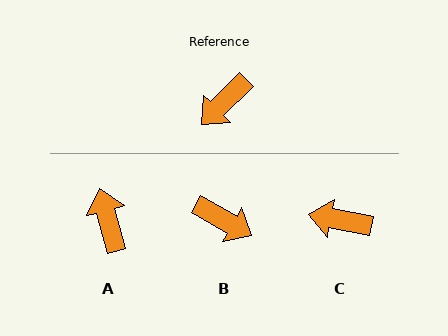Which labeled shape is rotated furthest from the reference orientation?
A, about 120 degrees away.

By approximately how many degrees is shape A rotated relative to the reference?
Approximately 120 degrees clockwise.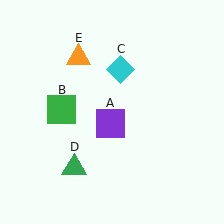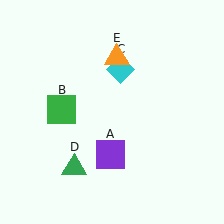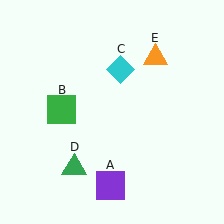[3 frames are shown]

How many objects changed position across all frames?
2 objects changed position: purple square (object A), orange triangle (object E).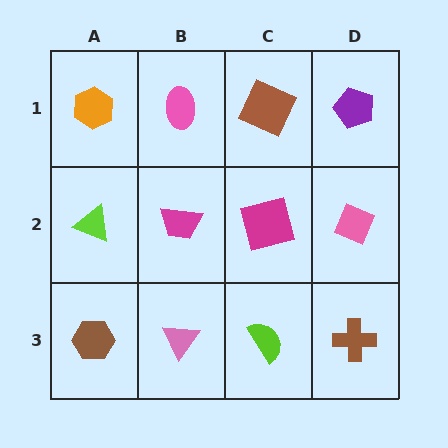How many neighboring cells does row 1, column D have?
2.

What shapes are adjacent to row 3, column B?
A magenta trapezoid (row 2, column B), a brown hexagon (row 3, column A), a lime semicircle (row 3, column C).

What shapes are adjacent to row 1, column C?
A magenta square (row 2, column C), a pink ellipse (row 1, column B), a purple pentagon (row 1, column D).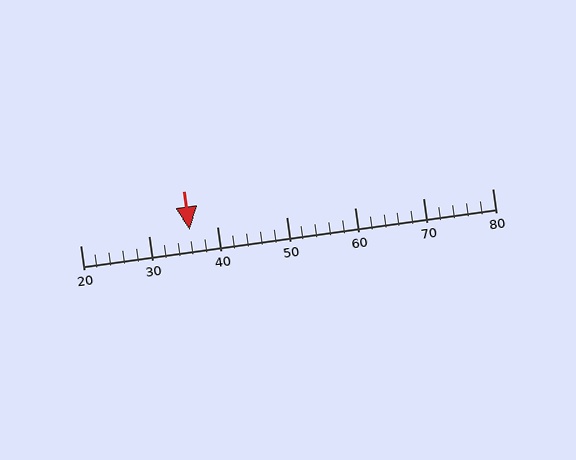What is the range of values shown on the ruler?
The ruler shows values from 20 to 80.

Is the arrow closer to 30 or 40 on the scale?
The arrow is closer to 40.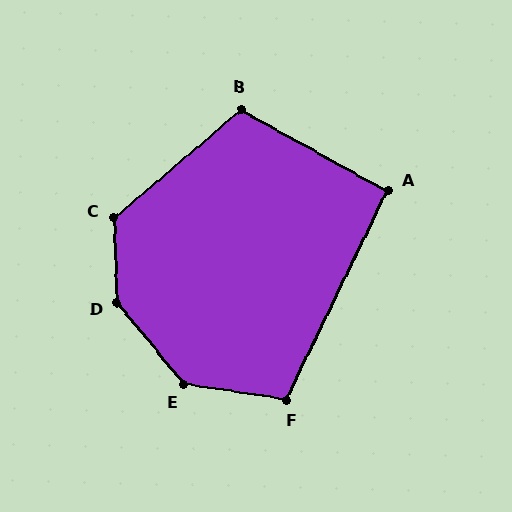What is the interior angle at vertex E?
Approximately 138 degrees (obtuse).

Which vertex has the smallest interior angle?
A, at approximately 93 degrees.